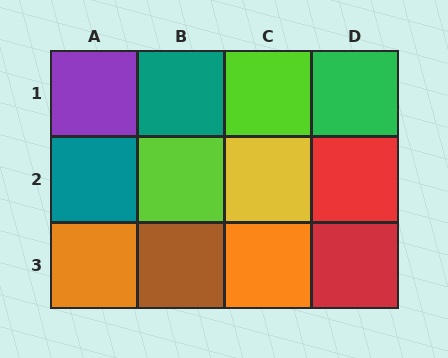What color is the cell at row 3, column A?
Orange.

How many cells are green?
1 cell is green.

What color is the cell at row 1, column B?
Teal.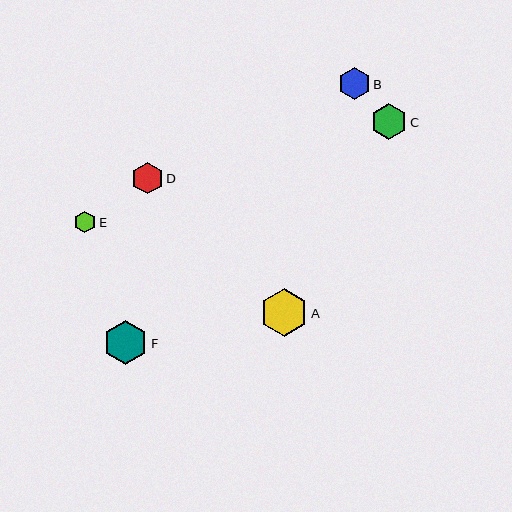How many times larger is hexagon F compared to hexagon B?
Hexagon F is approximately 1.4 times the size of hexagon B.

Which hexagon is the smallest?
Hexagon E is the smallest with a size of approximately 22 pixels.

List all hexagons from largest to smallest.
From largest to smallest: A, F, C, B, D, E.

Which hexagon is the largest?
Hexagon A is the largest with a size of approximately 47 pixels.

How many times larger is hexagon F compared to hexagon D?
Hexagon F is approximately 1.4 times the size of hexagon D.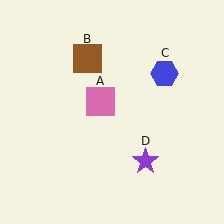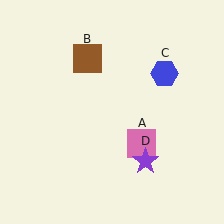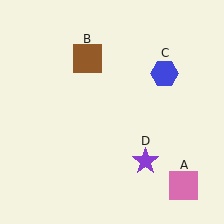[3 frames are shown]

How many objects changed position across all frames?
1 object changed position: pink square (object A).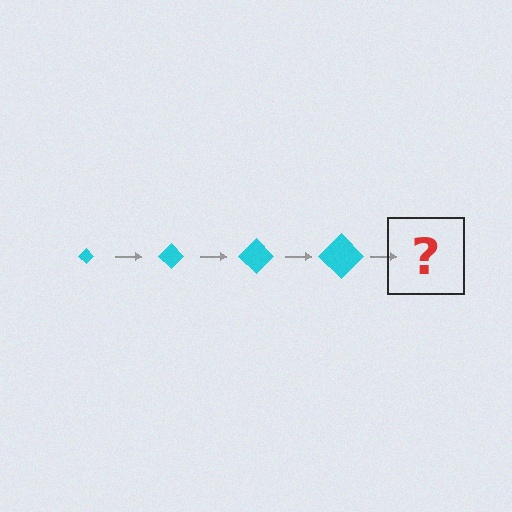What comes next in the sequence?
The next element should be a cyan diamond, larger than the previous one.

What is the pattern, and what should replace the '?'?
The pattern is that the diamond gets progressively larger each step. The '?' should be a cyan diamond, larger than the previous one.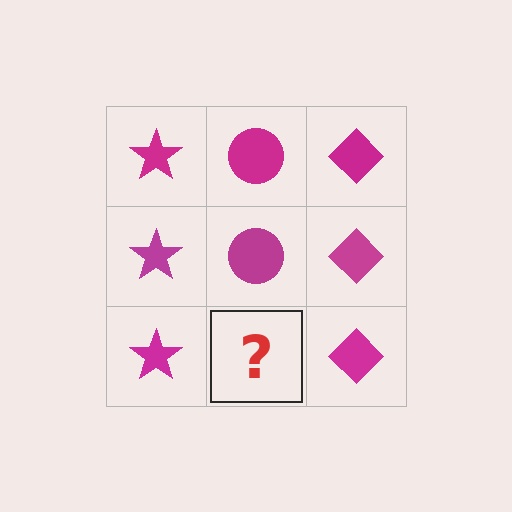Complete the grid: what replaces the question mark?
The question mark should be replaced with a magenta circle.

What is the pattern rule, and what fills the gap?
The rule is that each column has a consistent shape. The gap should be filled with a magenta circle.